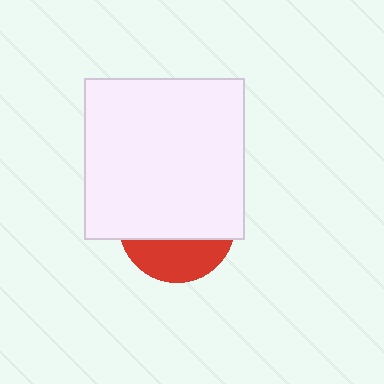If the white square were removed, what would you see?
You would see the complete red circle.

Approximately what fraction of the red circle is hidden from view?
Roughly 66% of the red circle is hidden behind the white square.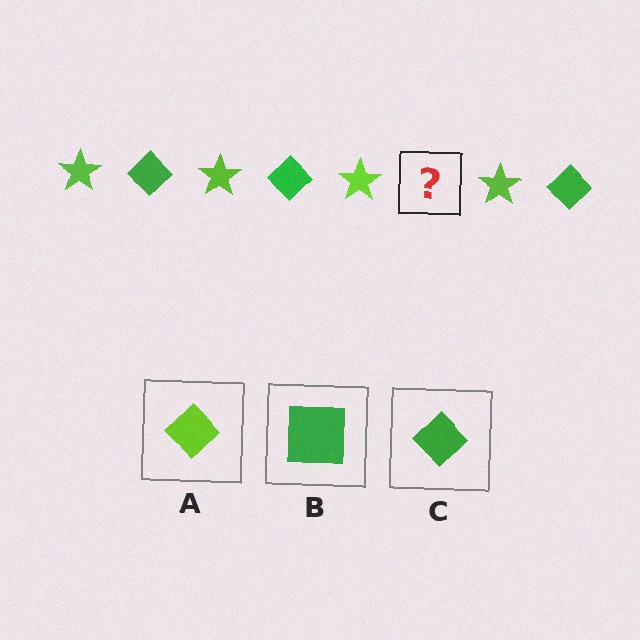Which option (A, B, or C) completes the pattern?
C.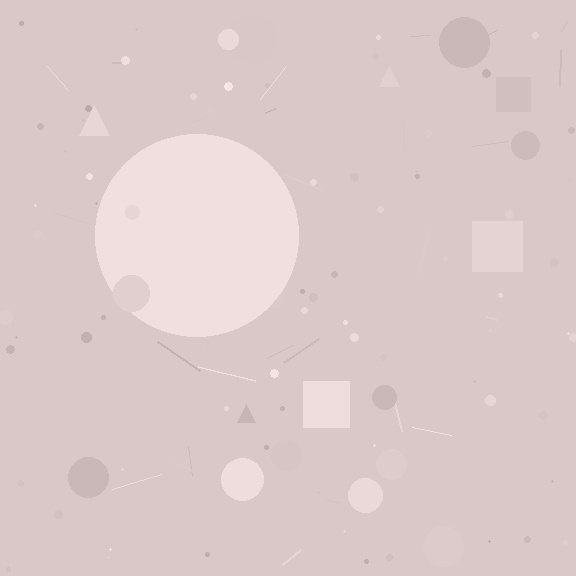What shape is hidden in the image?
A circle is hidden in the image.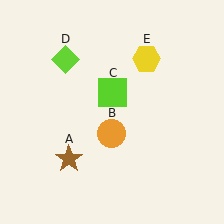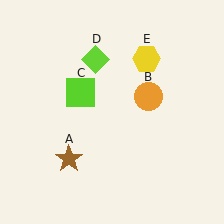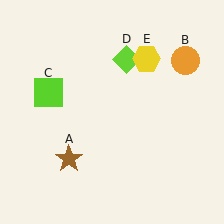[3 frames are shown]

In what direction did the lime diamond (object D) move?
The lime diamond (object D) moved right.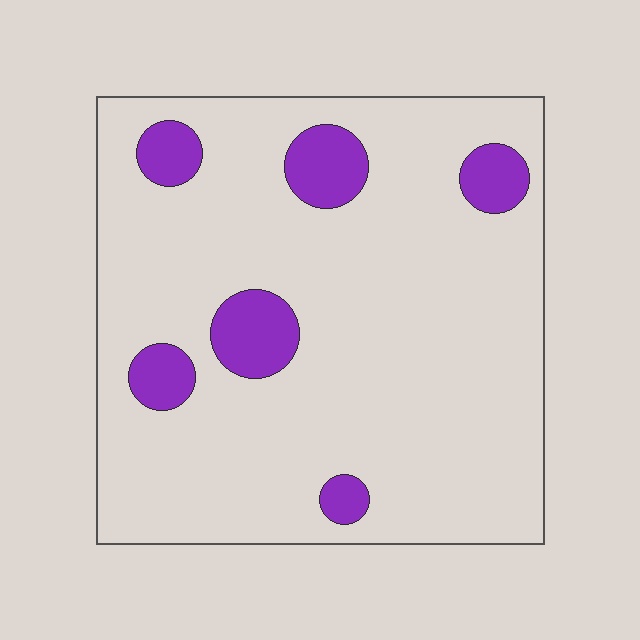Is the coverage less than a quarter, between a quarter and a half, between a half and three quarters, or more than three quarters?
Less than a quarter.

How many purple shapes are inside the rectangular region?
6.